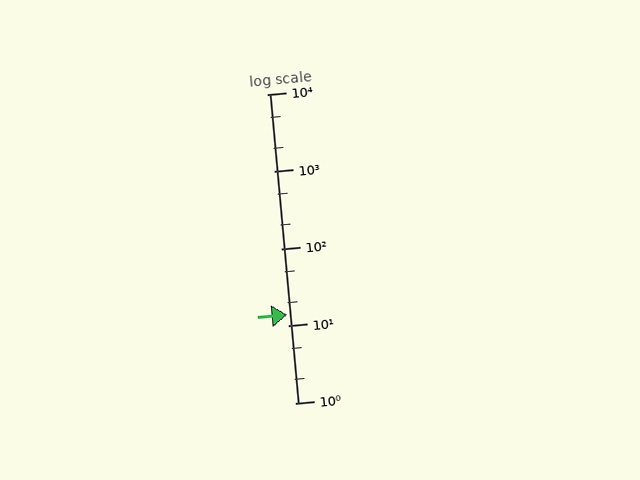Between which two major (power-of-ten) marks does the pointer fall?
The pointer is between 10 and 100.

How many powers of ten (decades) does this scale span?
The scale spans 4 decades, from 1 to 10000.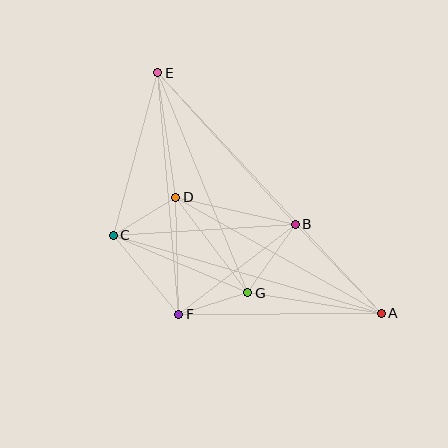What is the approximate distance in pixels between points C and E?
The distance between C and E is approximately 168 pixels.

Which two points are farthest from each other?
Points A and E are farthest from each other.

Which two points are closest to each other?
Points F and G are closest to each other.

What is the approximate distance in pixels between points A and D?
The distance between A and D is approximately 236 pixels.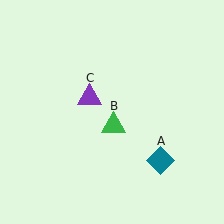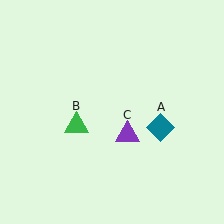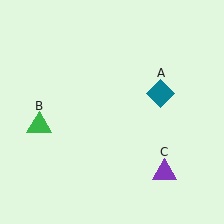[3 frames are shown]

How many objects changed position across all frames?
3 objects changed position: teal diamond (object A), green triangle (object B), purple triangle (object C).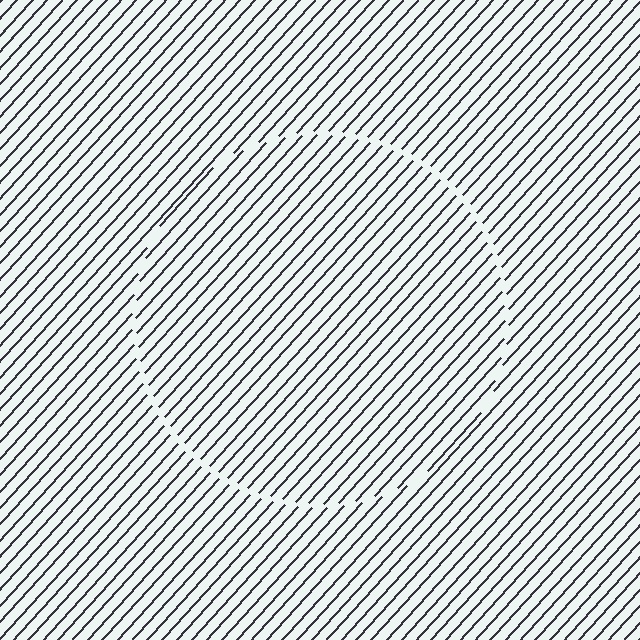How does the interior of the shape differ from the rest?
The interior of the shape contains the same grating, shifted by half a period — the contour is defined by the phase discontinuity where line-ends from the inner and outer gratings abut.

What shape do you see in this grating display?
An illusory circle. The interior of the shape contains the same grating, shifted by half a period — the contour is defined by the phase discontinuity where line-ends from the inner and outer gratings abut.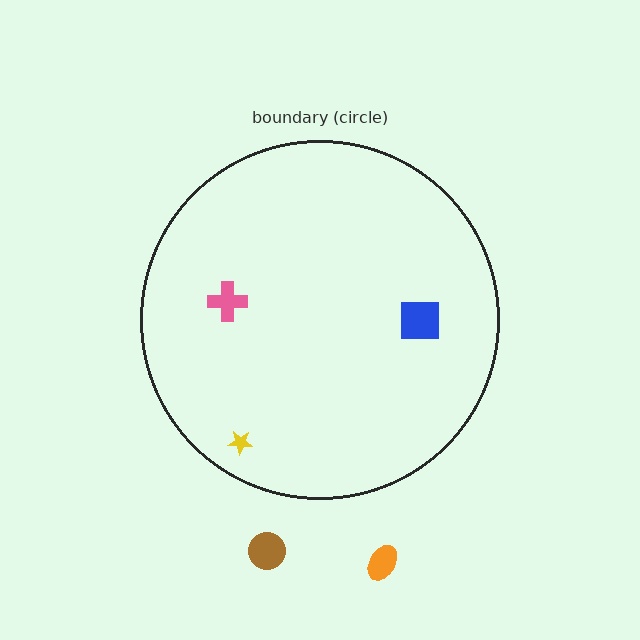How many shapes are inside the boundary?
3 inside, 2 outside.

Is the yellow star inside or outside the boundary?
Inside.